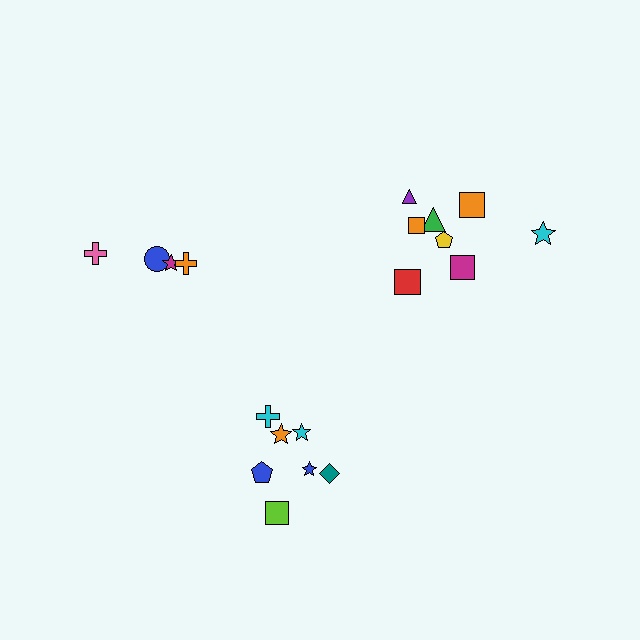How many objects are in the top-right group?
There are 8 objects.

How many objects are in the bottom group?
There are 7 objects.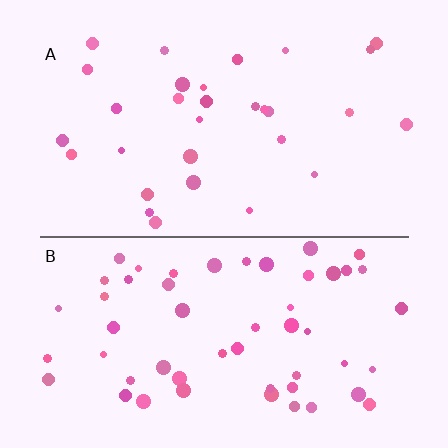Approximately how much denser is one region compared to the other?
Approximately 1.7× — region B over region A.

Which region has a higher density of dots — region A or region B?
B (the bottom).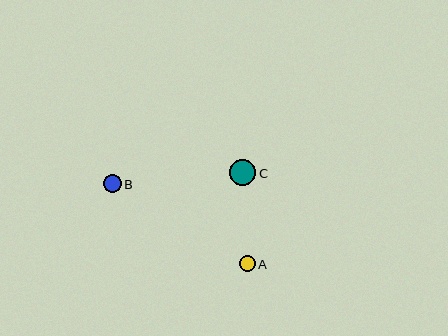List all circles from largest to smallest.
From largest to smallest: C, B, A.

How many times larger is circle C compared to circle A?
Circle C is approximately 1.7 times the size of circle A.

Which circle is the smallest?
Circle A is the smallest with a size of approximately 16 pixels.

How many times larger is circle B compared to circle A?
Circle B is approximately 1.2 times the size of circle A.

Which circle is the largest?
Circle C is the largest with a size of approximately 26 pixels.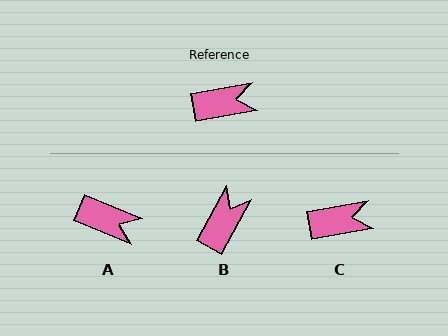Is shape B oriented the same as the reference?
No, it is off by about 51 degrees.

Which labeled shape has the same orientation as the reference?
C.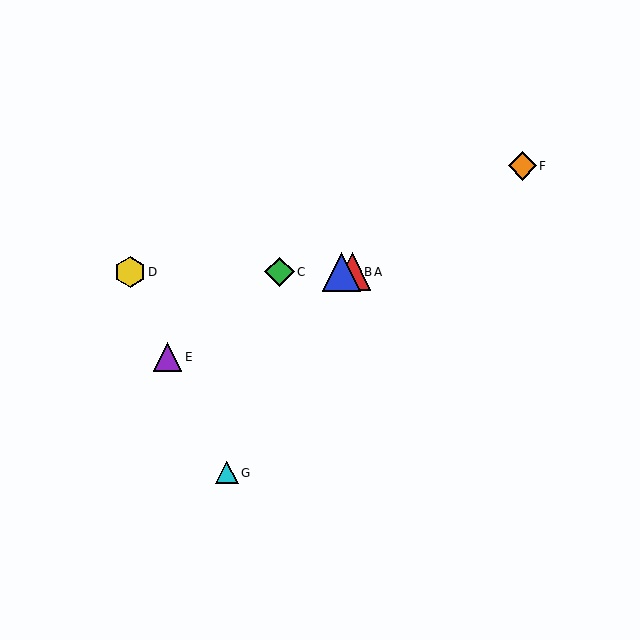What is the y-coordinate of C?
Object C is at y≈272.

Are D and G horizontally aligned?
No, D is at y≈272 and G is at y≈473.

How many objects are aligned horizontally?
4 objects (A, B, C, D) are aligned horizontally.